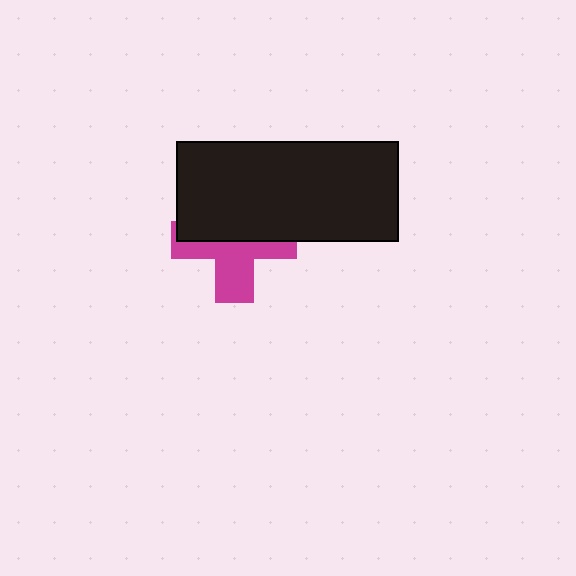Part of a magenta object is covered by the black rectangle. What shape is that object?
It is a cross.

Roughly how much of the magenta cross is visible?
About half of it is visible (roughly 49%).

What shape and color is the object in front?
The object in front is a black rectangle.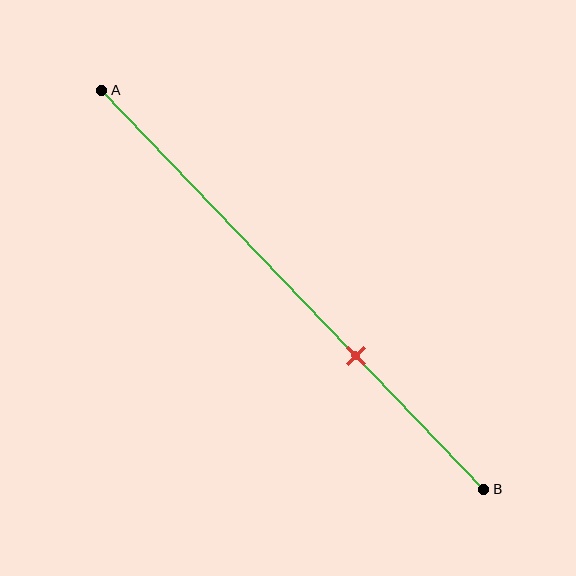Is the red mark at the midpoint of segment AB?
No, the mark is at about 65% from A, not at the 50% midpoint.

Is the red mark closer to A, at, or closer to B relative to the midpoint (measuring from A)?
The red mark is closer to point B than the midpoint of segment AB.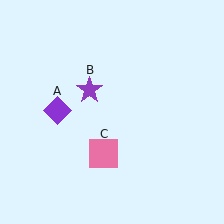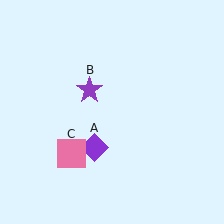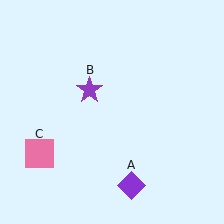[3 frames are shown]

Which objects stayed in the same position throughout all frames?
Purple star (object B) remained stationary.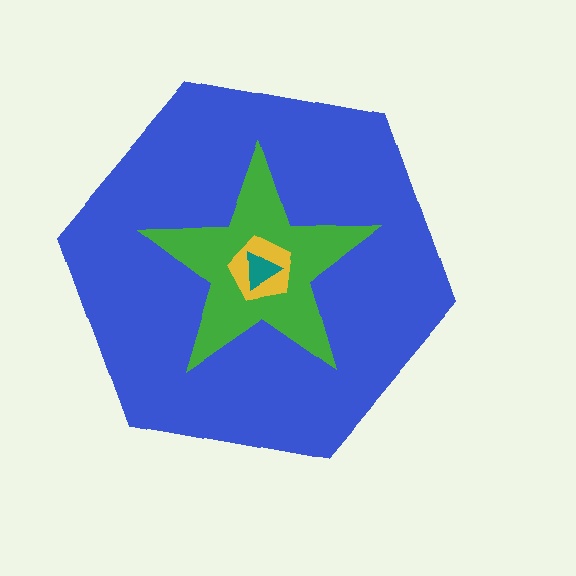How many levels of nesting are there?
4.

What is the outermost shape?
The blue hexagon.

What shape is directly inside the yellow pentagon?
The teal triangle.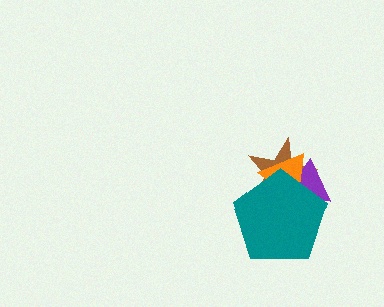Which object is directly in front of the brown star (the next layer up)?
The purple triangle is directly in front of the brown star.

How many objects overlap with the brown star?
3 objects overlap with the brown star.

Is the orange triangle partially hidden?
Yes, it is partially covered by another shape.